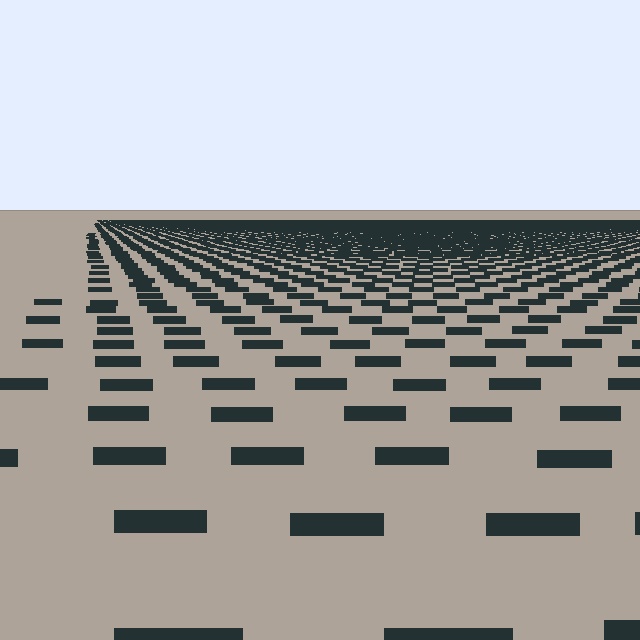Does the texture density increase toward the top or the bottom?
Density increases toward the top.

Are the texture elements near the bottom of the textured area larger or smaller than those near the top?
Larger. Near the bottom, elements are closer to the viewer and appear at a bigger on-screen size.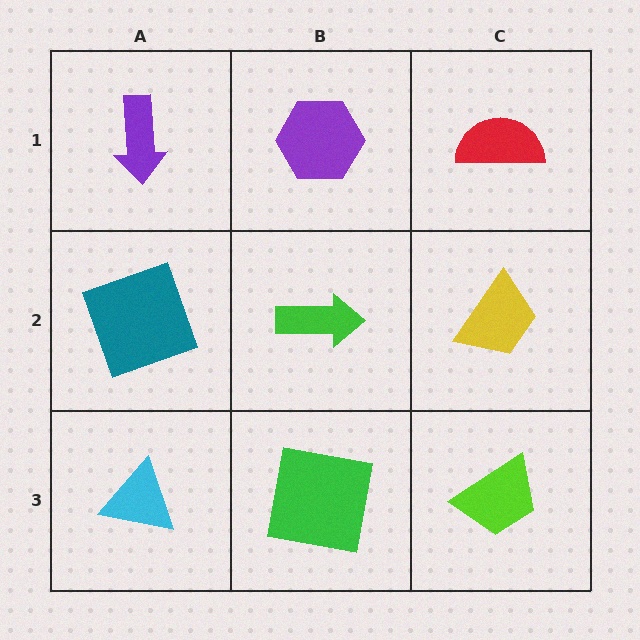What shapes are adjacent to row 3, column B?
A green arrow (row 2, column B), a cyan triangle (row 3, column A), a lime trapezoid (row 3, column C).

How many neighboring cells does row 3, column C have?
2.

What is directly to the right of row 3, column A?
A green square.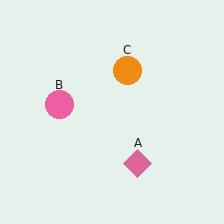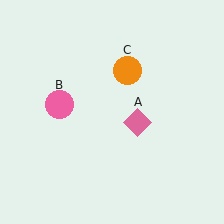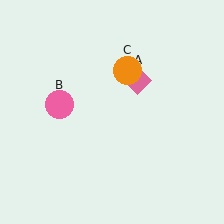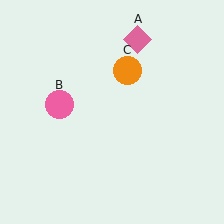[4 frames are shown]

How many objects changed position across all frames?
1 object changed position: pink diamond (object A).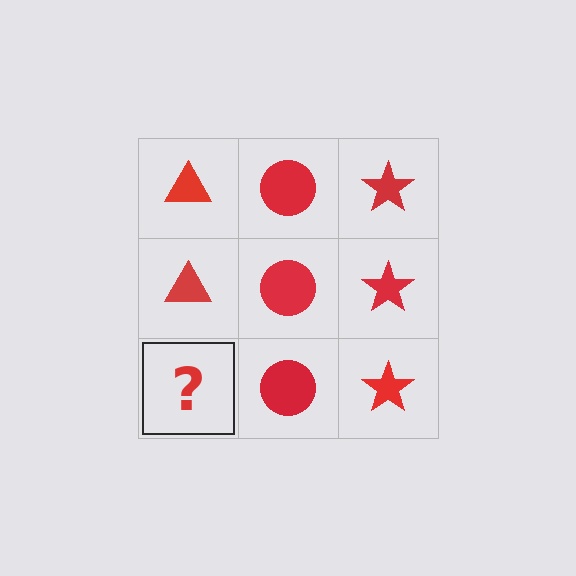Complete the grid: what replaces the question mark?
The question mark should be replaced with a red triangle.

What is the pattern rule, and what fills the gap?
The rule is that each column has a consistent shape. The gap should be filled with a red triangle.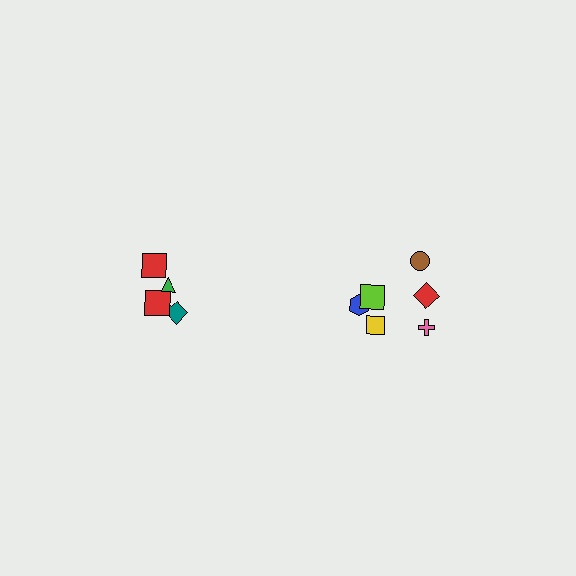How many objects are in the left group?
There are 4 objects.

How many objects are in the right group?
There are 6 objects.